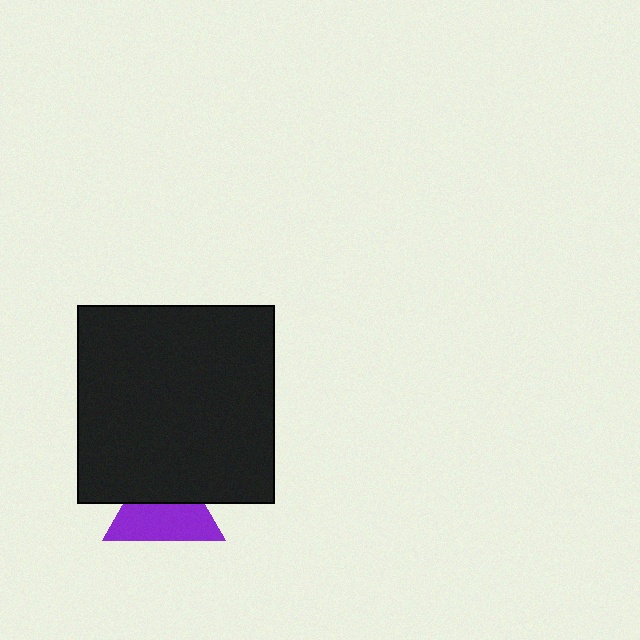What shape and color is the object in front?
The object in front is a black square.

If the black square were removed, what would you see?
You would see the complete purple triangle.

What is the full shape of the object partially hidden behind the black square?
The partially hidden object is a purple triangle.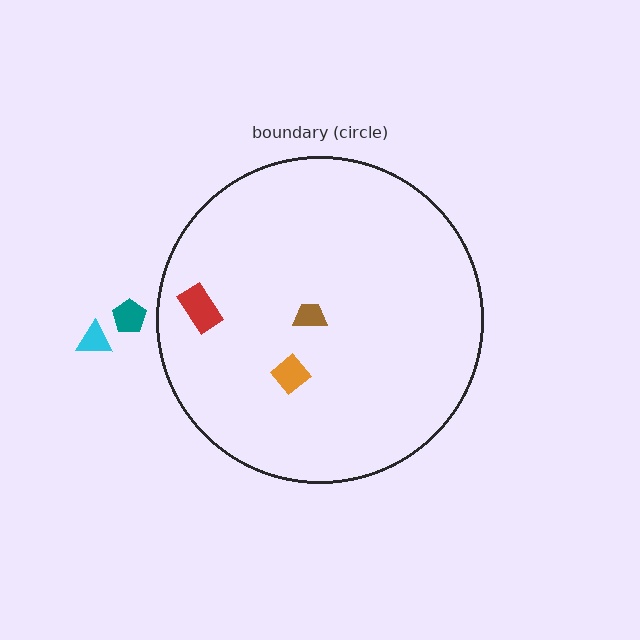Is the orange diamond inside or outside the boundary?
Inside.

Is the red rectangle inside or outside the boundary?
Inside.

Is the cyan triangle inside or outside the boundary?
Outside.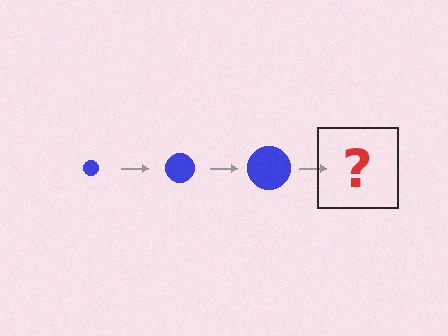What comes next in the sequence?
The next element should be a blue circle, larger than the previous one.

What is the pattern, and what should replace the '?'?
The pattern is that the circle gets progressively larger each step. The '?' should be a blue circle, larger than the previous one.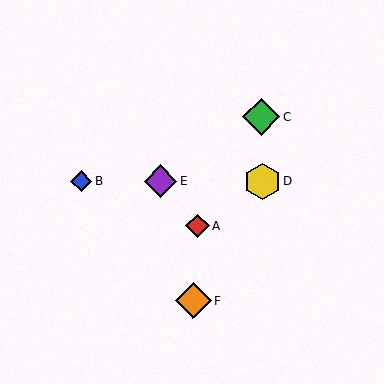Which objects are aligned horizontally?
Objects B, D, E are aligned horizontally.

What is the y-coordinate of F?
Object F is at y≈301.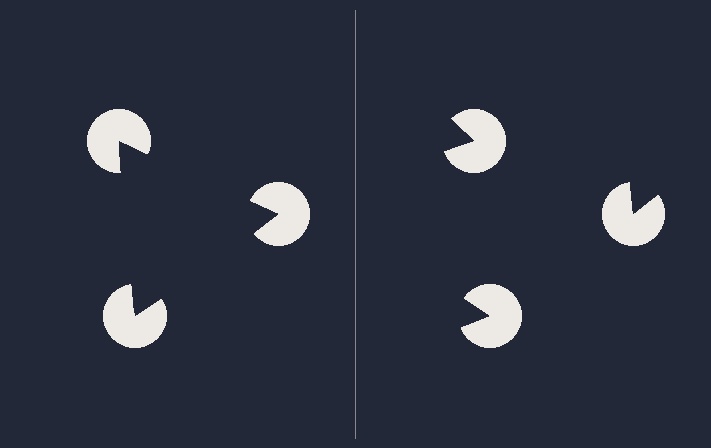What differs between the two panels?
The pac-man discs are positioned identically on both sides; only the wedge orientations differ. On the left they align to a triangle; on the right they are misaligned.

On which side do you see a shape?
An illusory triangle appears on the left side. On the right side the wedge cuts are rotated, so no coherent shape forms.